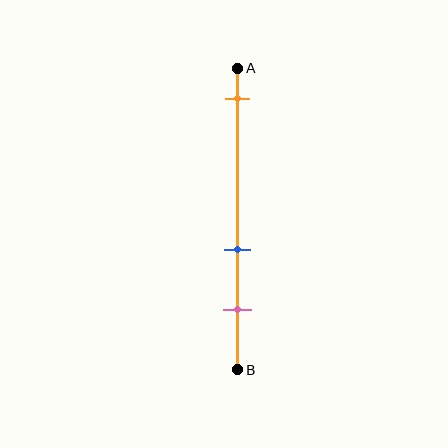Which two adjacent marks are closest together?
The blue and pink marks are the closest adjacent pair.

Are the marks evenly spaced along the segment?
No, the marks are not evenly spaced.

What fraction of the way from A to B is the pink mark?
The pink mark is approximately 80% (0.8) of the way from A to B.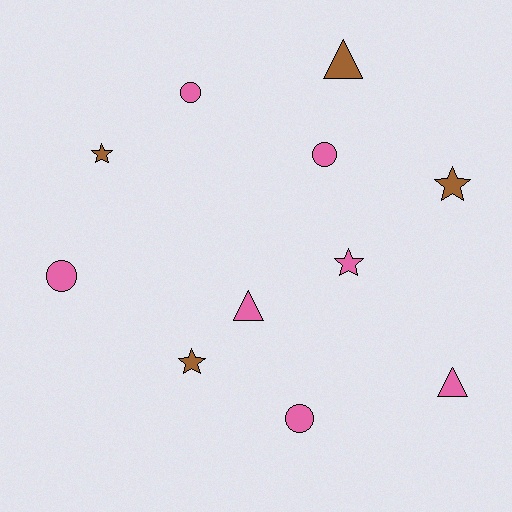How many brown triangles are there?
There is 1 brown triangle.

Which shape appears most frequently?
Circle, with 4 objects.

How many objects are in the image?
There are 11 objects.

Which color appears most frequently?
Pink, with 7 objects.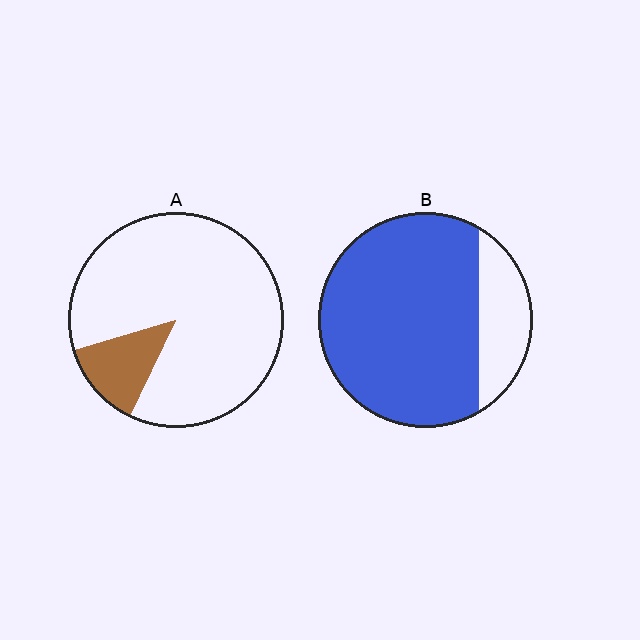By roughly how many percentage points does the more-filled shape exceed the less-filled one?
By roughly 65 percentage points (B over A).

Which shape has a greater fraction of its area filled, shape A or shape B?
Shape B.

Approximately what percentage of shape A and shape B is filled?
A is approximately 15% and B is approximately 80%.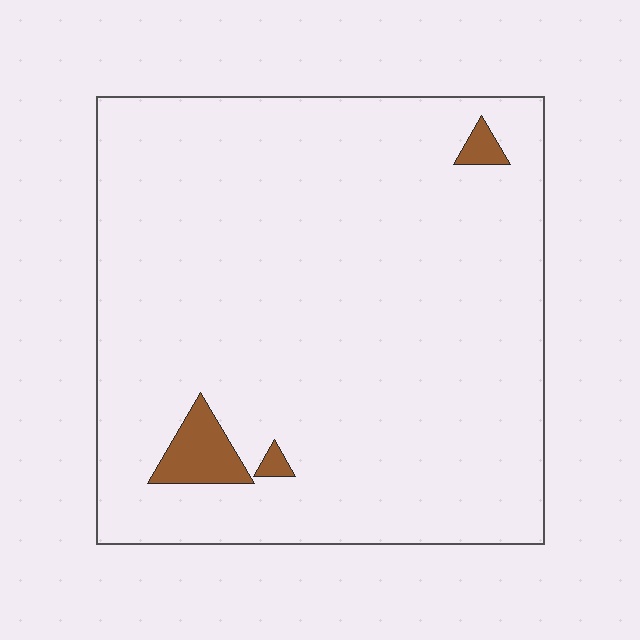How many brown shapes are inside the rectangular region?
3.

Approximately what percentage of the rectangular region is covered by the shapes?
Approximately 5%.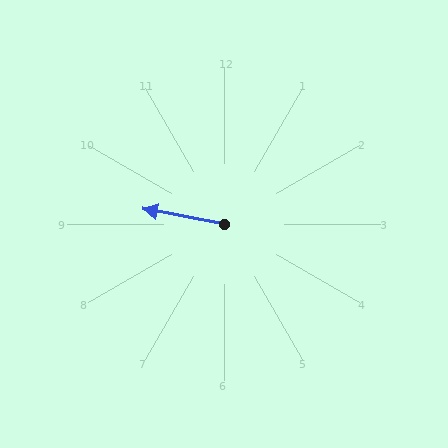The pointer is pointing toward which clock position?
Roughly 9 o'clock.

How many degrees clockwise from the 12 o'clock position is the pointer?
Approximately 281 degrees.